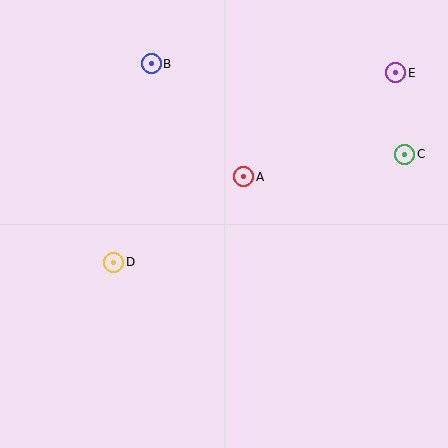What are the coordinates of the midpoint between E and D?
The midpoint between E and D is at (255, 168).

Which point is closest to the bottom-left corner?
Point D is closest to the bottom-left corner.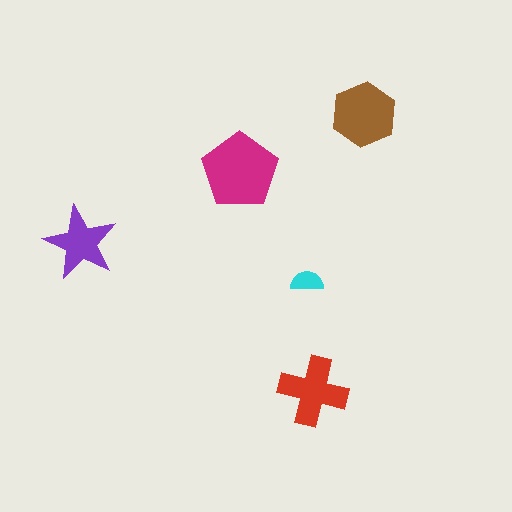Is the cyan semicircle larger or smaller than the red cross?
Smaller.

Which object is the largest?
The magenta pentagon.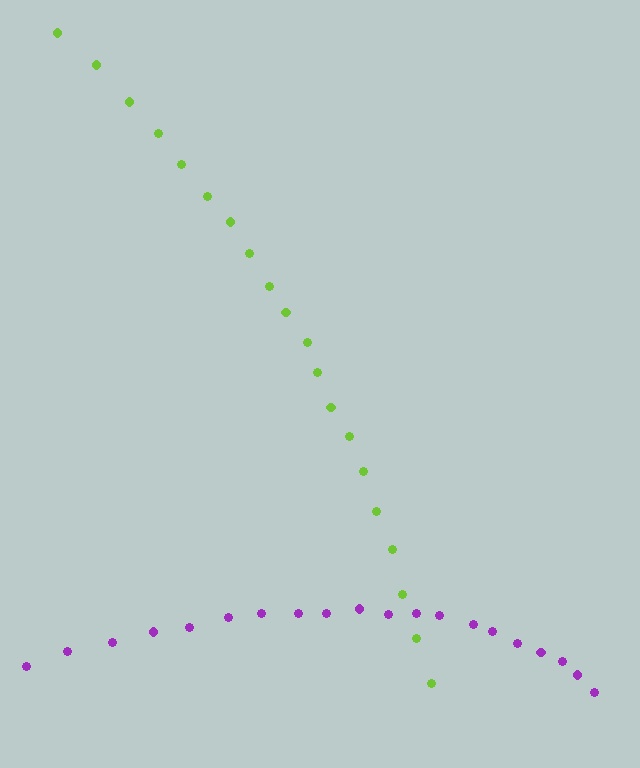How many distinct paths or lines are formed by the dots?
There are 2 distinct paths.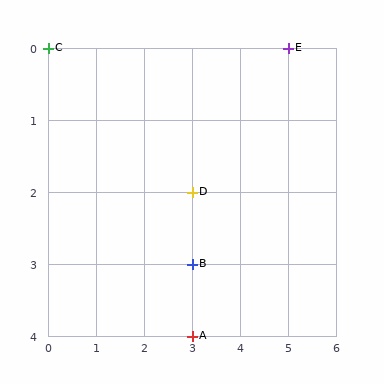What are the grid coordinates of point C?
Point C is at grid coordinates (0, 0).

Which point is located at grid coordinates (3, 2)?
Point D is at (3, 2).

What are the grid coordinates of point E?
Point E is at grid coordinates (5, 0).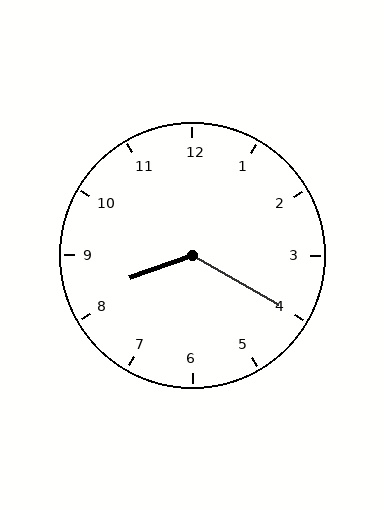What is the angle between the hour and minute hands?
Approximately 130 degrees.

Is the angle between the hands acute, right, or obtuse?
It is obtuse.